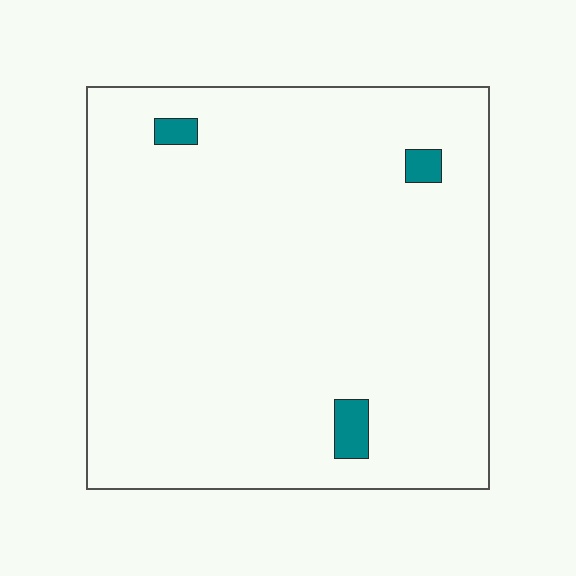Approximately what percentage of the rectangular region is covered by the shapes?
Approximately 5%.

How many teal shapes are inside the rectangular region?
3.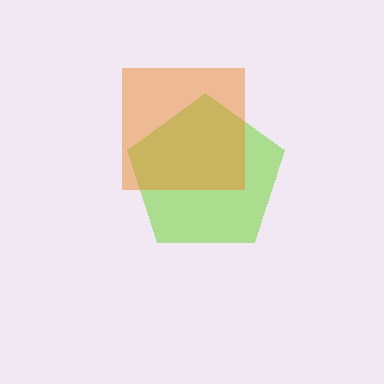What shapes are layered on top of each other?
The layered shapes are: a lime pentagon, an orange square.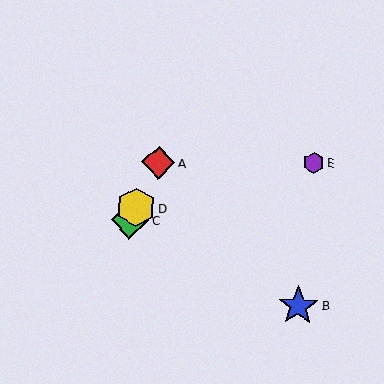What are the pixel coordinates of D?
Object D is at (136, 207).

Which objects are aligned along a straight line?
Objects A, C, D are aligned along a straight line.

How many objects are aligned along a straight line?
3 objects (A, C, D) are aligned along a straight line.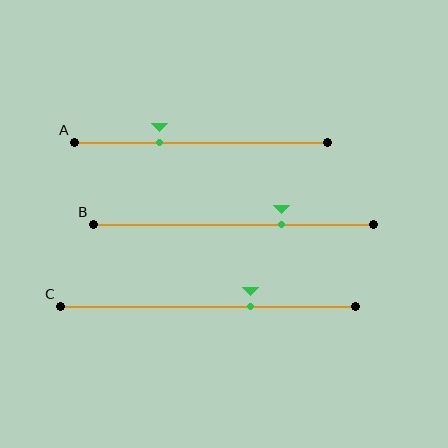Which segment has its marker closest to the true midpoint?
Segment C has its marker closest to the true midpoint.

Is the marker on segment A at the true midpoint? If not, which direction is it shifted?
No, the marker on segment A is shifted to the left by about 17% of the segment length.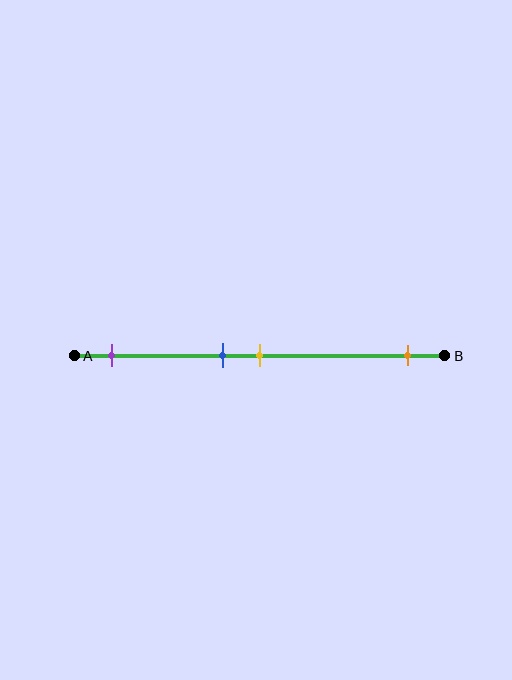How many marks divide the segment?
There are 4 marks dividing the segment.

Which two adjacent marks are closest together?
The blue and yellow marks are the closest adjacent pair.